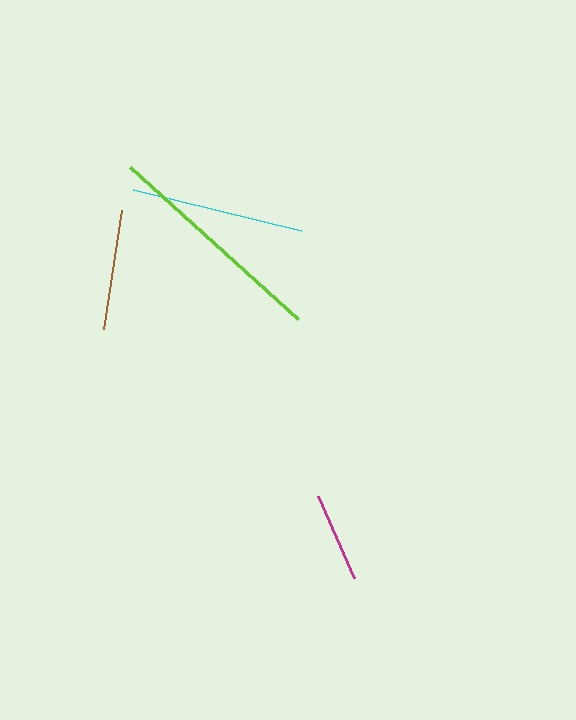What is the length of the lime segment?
The lime segment is approximately 227 pixels long.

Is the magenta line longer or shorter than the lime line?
The lime line is longer than the magenta line.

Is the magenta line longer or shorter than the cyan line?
The cyan line is longer than the magenta line.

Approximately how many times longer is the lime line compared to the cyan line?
The lime line is approximately 1.3 times the length of the cyan line.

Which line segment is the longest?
The lime line is the longest at approximately 227 pixels.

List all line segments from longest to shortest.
From longest to shortest: lime, cyan, brown, magenta.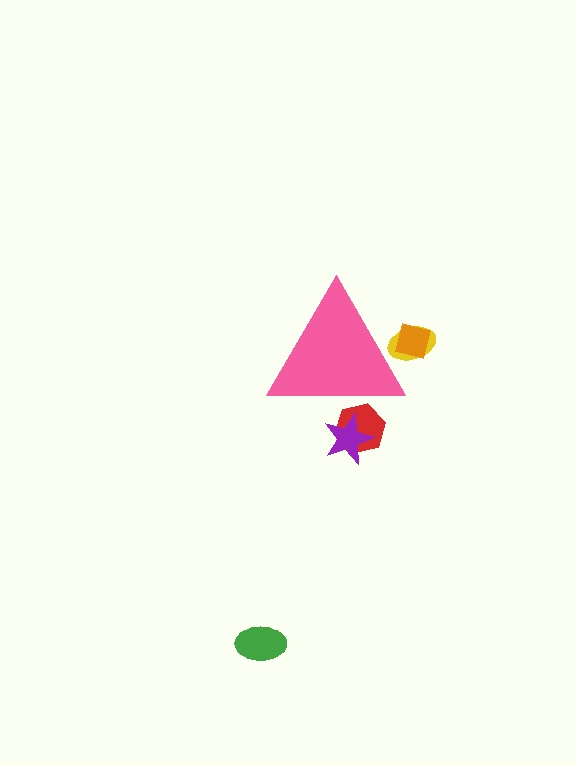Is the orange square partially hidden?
Yes, the orange square is partially hidden behind the pink triangle.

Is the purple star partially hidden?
Yes, the purple star is partially hidden behind the pink triangle.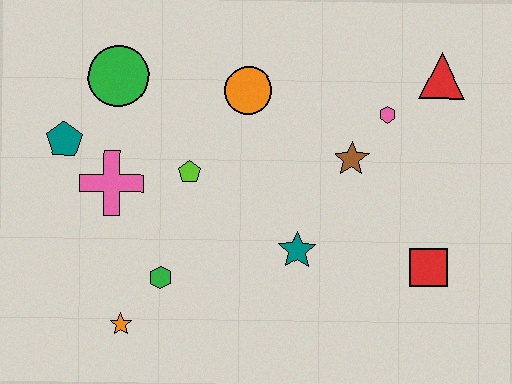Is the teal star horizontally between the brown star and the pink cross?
Yes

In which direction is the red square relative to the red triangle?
The red square is below the red triangle.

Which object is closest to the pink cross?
The teal pentagon is closest to the pink cross.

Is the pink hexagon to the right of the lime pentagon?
Yes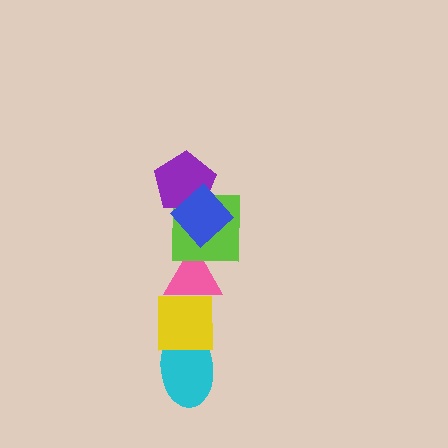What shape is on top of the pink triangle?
The lime square is on top of the pink triangle.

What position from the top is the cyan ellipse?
The cyan ellipse is 6th from the top.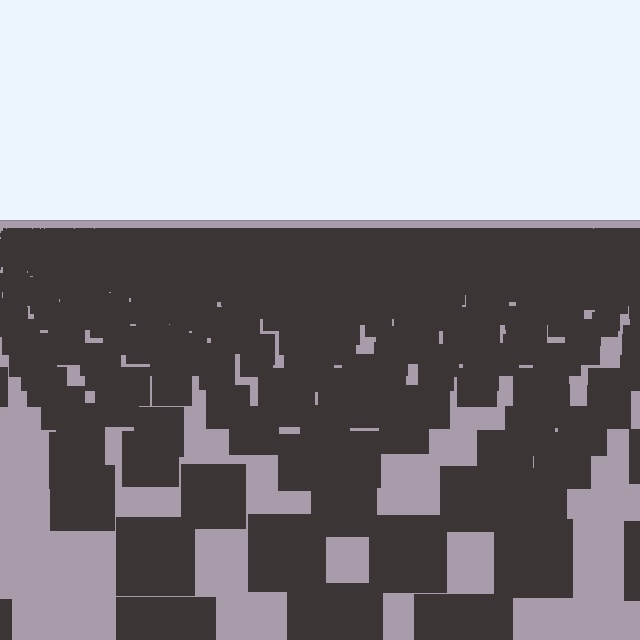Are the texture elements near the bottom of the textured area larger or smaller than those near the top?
Larger. Near the bottom, elements are closer to the viewer and appear at a bigger on-screen size.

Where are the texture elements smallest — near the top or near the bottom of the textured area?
Near the top.